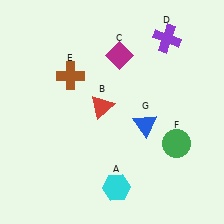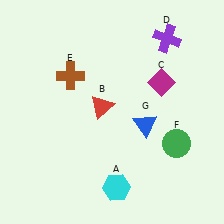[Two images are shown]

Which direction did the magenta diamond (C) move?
The magenta diamond (C) moved right.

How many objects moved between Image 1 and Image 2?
1 object moved between the two images.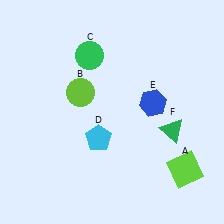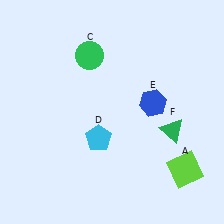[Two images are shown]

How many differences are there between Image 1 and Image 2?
There is 1 difference between the two images.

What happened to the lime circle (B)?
The lime circle (B) was removed in Image 2. It was in the top-left area of Image 1.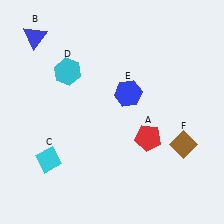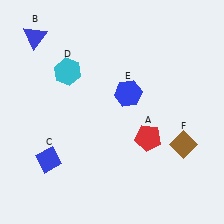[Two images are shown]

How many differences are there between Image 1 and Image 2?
There is 1 difference between the two images.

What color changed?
The diamond (C) changed from cyan in Image 1 to blue in Image 2.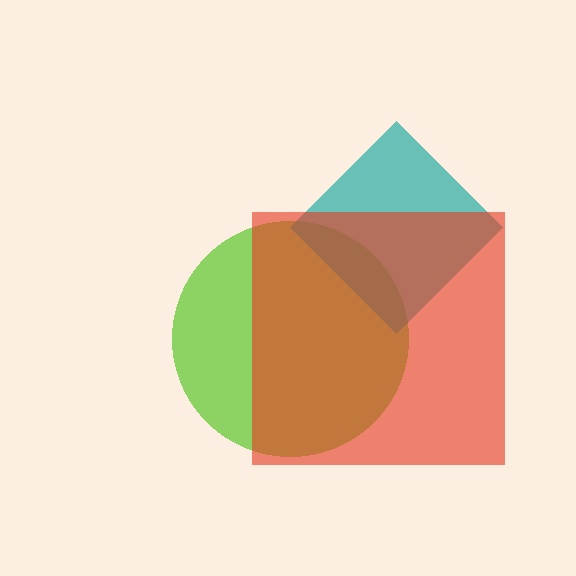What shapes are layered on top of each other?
The layered shapes are: a lime circle, a teal diamond, a red square.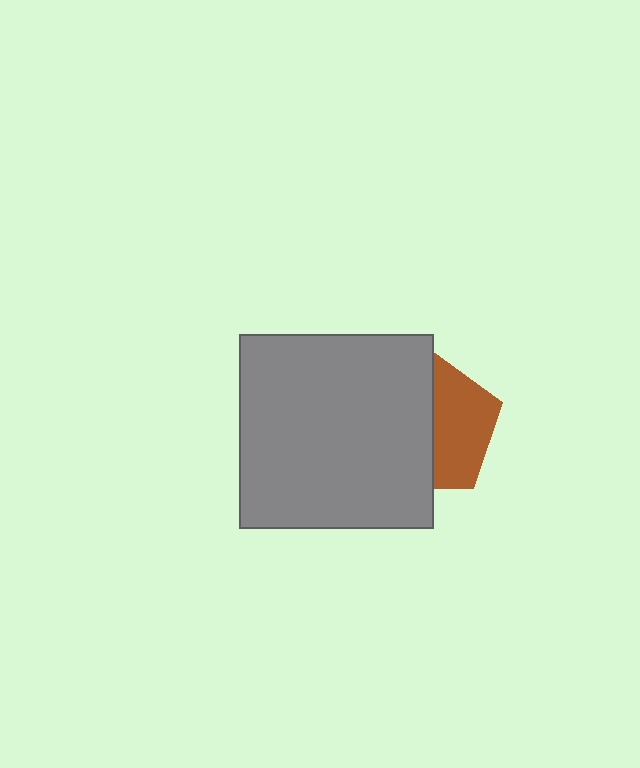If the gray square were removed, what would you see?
You would see the complete brown pentagon.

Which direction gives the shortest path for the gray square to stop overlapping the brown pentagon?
Moving left gives the shortest separation.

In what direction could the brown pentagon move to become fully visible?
The brown pentagon could move right. That would shift it out from behind the gray square entirely.